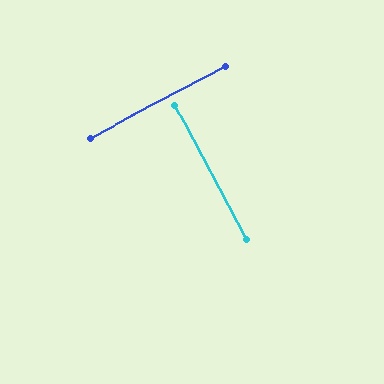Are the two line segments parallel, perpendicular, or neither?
Perpendicular — they meet at approximately 90°.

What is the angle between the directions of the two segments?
Approximately 90 degrees.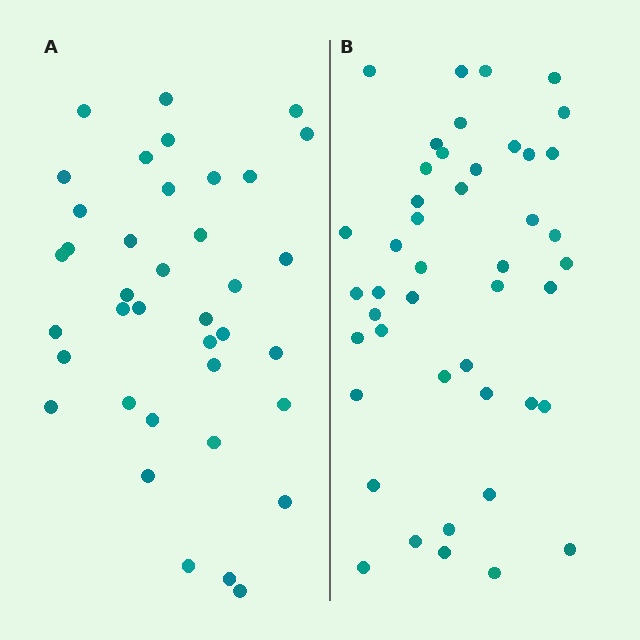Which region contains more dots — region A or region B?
Region B (the right region) has more dots.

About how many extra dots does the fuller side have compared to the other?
Region B has roughly 8 or so more dots than region A.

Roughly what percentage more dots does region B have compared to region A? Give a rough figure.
About 20% more.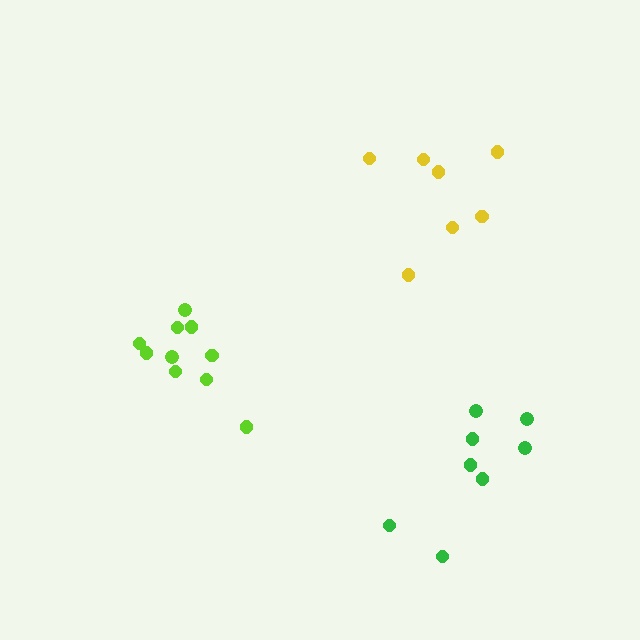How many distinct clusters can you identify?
There are 3 distinct clusters.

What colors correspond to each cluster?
The clusters are colored: green, lime, yellow.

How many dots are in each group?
Group 1: 8 dots, Group 2: 10 dots, Group 3: 7 dots (25 total).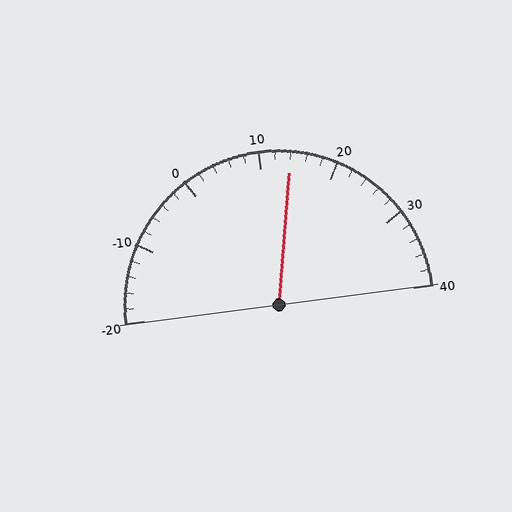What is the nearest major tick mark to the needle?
The nearest major tick mark is 10.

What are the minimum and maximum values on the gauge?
The gauge ranges from -20 to 40.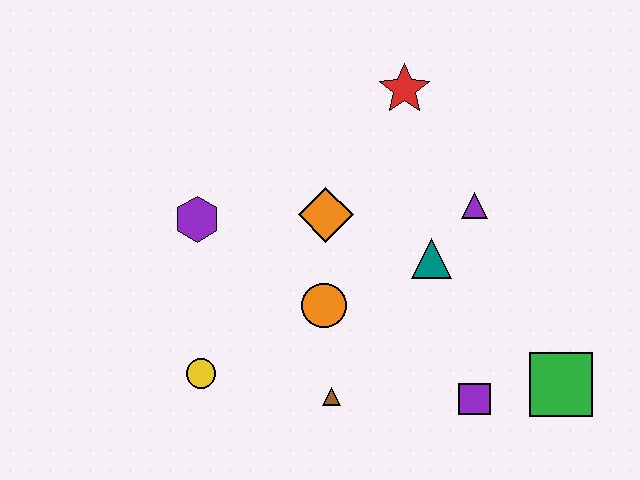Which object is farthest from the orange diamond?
The green square is farthest from the orange diamond.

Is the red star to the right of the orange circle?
Yes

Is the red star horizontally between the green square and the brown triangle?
Yes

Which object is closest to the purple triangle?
The teal triangle is closest to the purple triangle.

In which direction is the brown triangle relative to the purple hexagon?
The brown triangle is below the purple hexagon.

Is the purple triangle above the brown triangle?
Yes